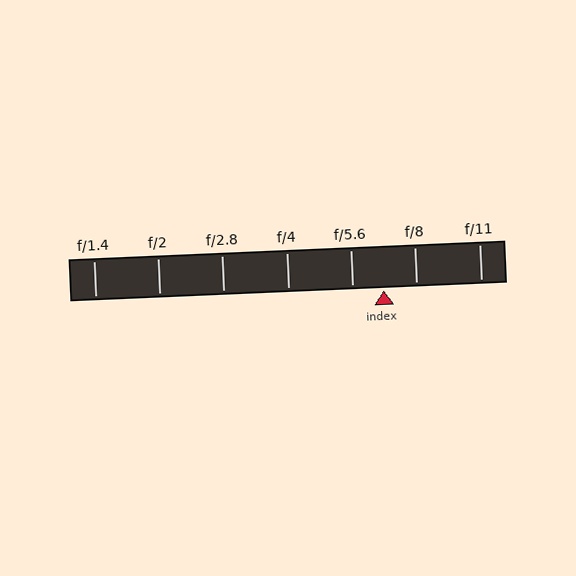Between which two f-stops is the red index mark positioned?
The index mark is between f/5.6 and f/8.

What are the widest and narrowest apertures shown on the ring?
The widest aperture shown is f/1.4 and the narrowest is f/11.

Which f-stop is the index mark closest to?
The index mark is closest to f/5.6.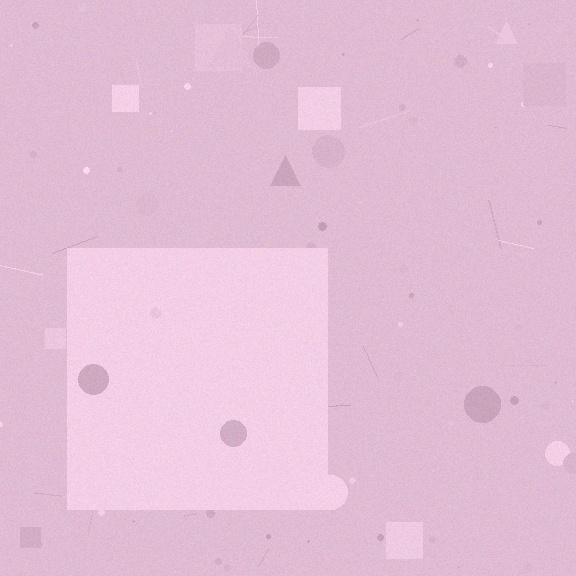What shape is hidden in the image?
A square is hidden in the image.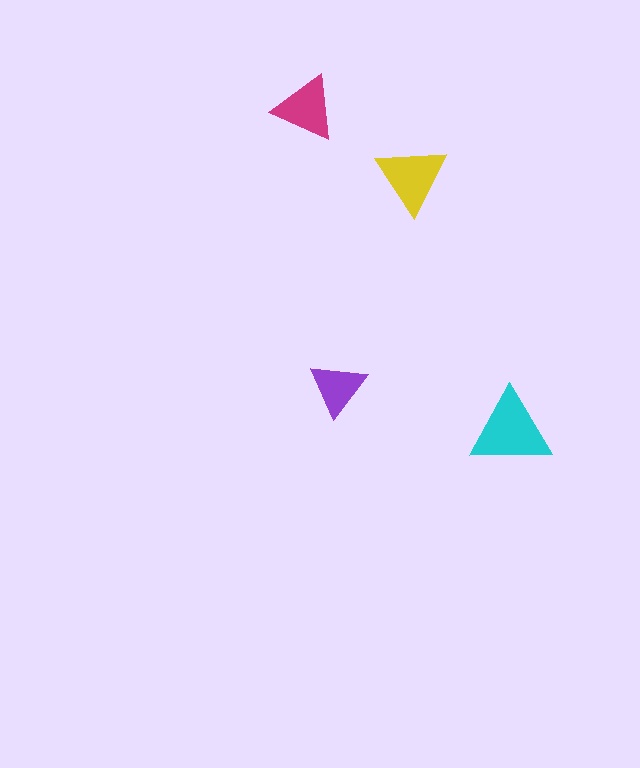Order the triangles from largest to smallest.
the cyan one, the yellow one, the magenta one, the purple one.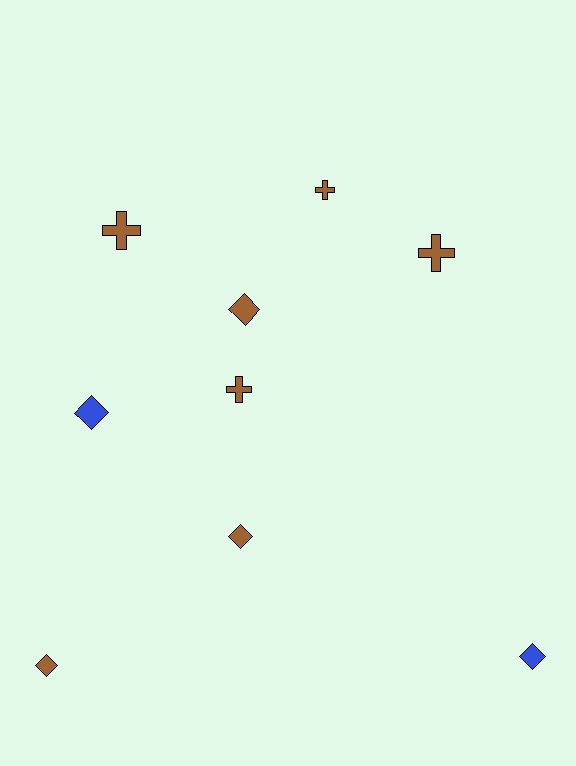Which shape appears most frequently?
Diamond, with 5 objects.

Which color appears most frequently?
Brown, with 7 objects.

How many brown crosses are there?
There are 4 brown crosses.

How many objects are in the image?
There are 9 objects.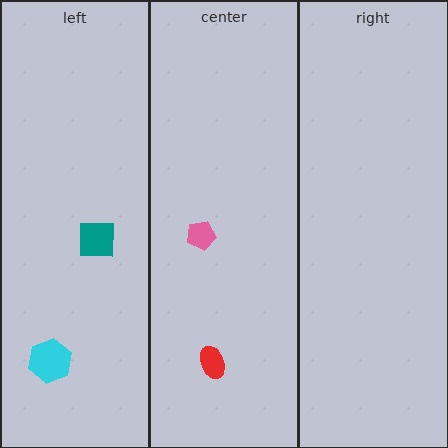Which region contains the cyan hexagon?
The left region.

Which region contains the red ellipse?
The center region.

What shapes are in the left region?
The cyan hexagon, the teal square.